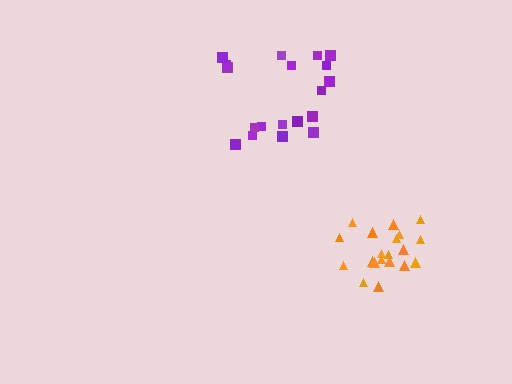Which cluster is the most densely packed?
Orange.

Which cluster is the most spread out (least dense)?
Purple.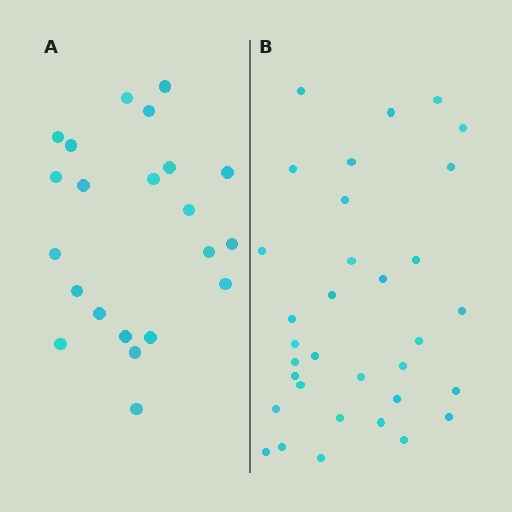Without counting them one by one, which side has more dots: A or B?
Region B (the right region) has more dots.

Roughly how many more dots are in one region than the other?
Region B has roughly 12 or so more dots than region A.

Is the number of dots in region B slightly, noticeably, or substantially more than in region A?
Region B has substantially more. The ratio is roughly 1.5 to 1.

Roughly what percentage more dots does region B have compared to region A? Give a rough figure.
About 50% more.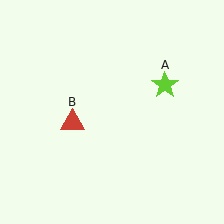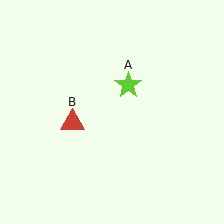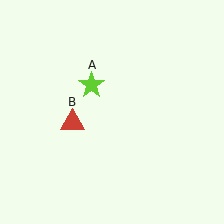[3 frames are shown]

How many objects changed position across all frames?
1 object changed position: lime star (object A).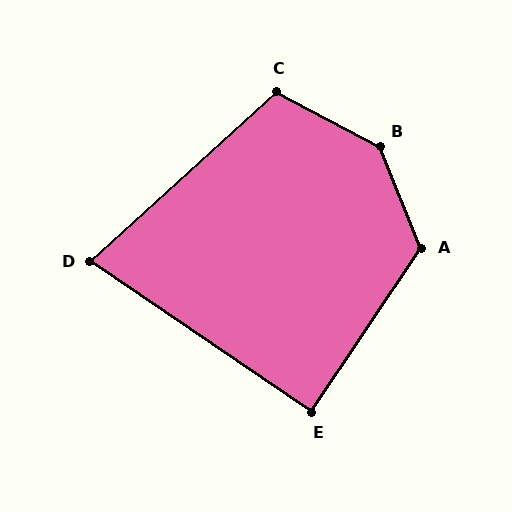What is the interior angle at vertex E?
Approximately 90 degrees (approximately right).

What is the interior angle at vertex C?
Approximately 110 degrees (obtuse).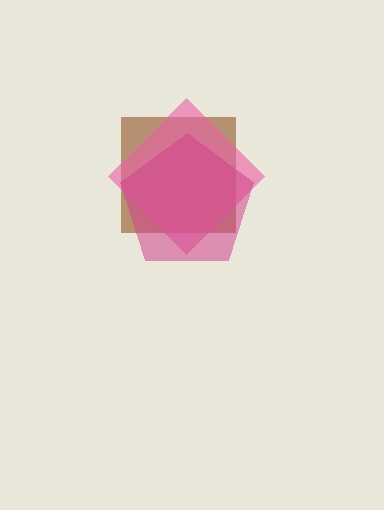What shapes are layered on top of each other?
The layered shapes are: a brown square, a pink diamond, a magenta pentagon.